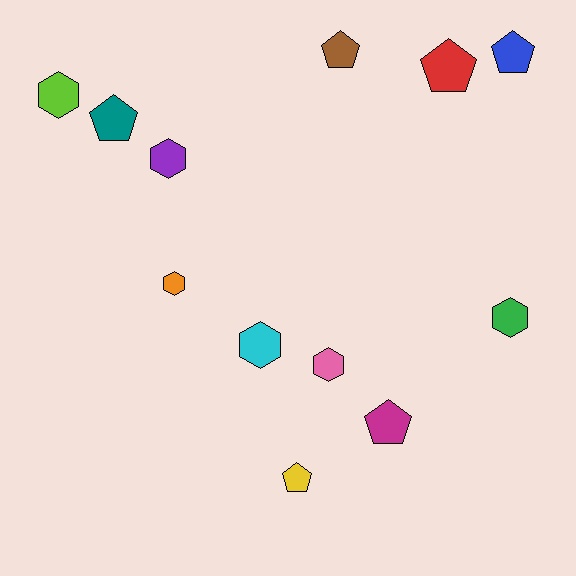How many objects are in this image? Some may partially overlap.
There are 12 objects.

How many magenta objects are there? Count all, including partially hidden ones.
There is 1 magenta object.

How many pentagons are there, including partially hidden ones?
There are 6 pentagons.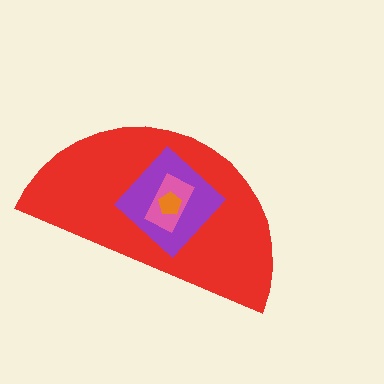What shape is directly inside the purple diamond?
The pink rectangle.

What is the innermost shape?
The orange pentagon.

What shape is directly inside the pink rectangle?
The orange pentagon.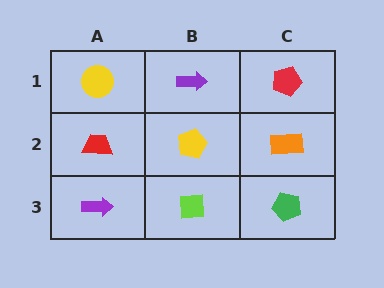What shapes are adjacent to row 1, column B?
A yellow pentagon (row 2, column B), a yellow circle (row 1, column A), a red pentagon (row 1, column C).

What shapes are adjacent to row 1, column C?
An orange rectangle (row 2, column C), a purple arrow (row 1, column B).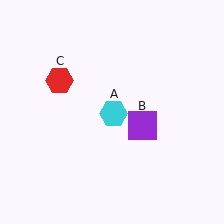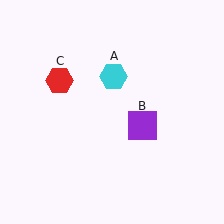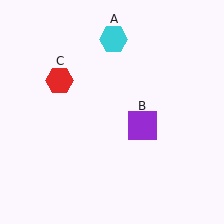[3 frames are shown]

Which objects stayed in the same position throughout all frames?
Purple square (object B) and red hexagon (object C) remained stationary.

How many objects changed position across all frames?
1 object changed position: cyan hexagon (object A).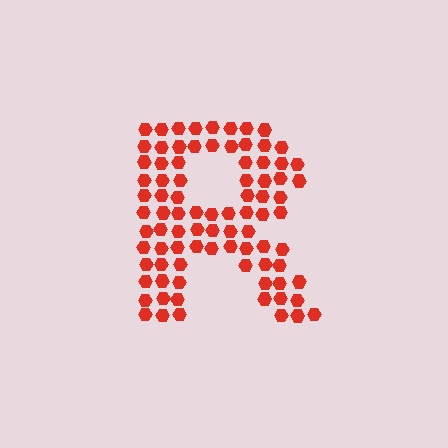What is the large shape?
The large shape is the letter R.